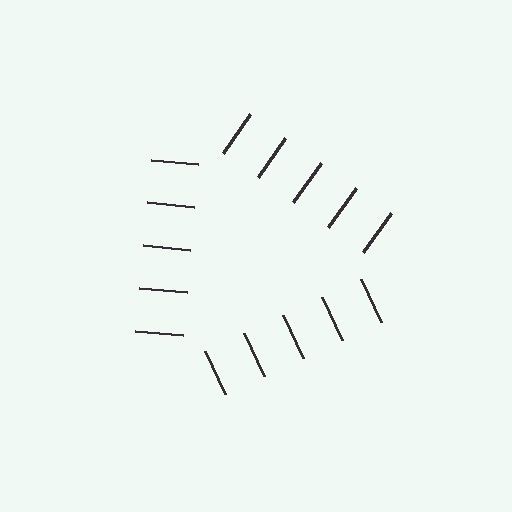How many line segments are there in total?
15 — 5 along each of the 3 edges.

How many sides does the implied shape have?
3 sides — the line-ends trace a triangle.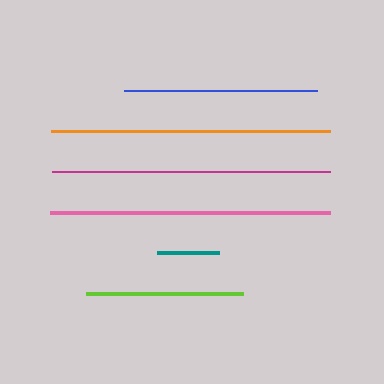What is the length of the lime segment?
The lime segment is approximately 157 pixels long.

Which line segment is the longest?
The pink line is the longest at approximately 280 pixels.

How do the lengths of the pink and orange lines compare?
The pink and orange lines are approximately the same length.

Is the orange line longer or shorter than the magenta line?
The orange line is longer than the magenta line.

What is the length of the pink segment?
The pink segment is approximately 280 pixels long.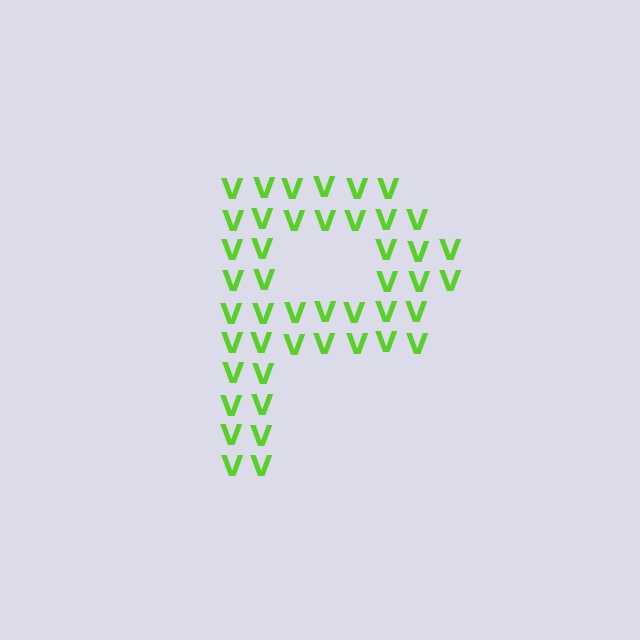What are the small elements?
The small elements are letter V's.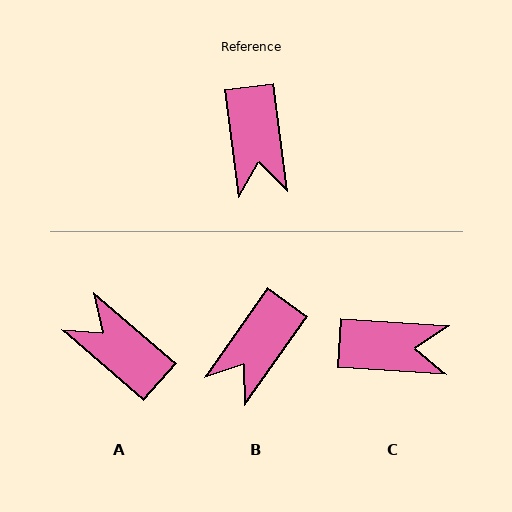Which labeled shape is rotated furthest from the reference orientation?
A, about 138 degrees away.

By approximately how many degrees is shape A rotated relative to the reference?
Approximately 138 degrees clockwise.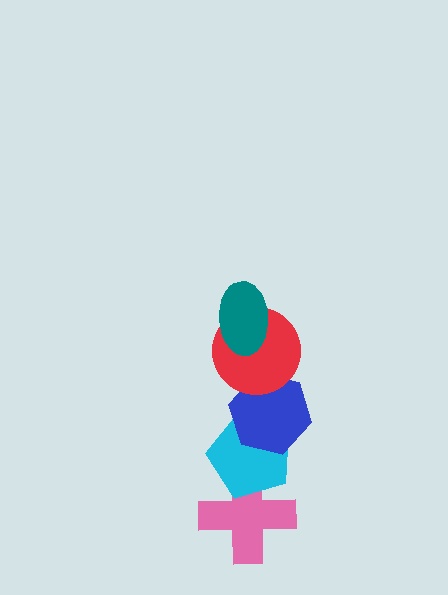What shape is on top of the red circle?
The teal ellipse is on top of the red circle.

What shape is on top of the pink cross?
The cyan pentagon is on top of the pink cross.